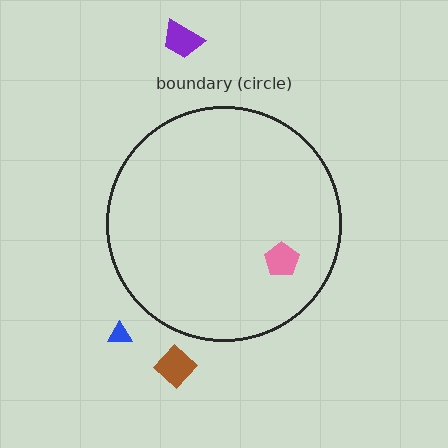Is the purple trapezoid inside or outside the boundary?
Outside.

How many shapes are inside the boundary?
1 inside, 3 outside.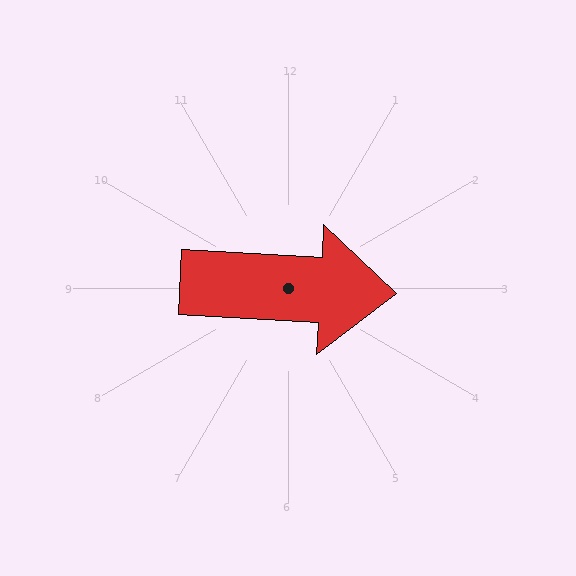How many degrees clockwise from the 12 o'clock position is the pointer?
Approximately 93 degrees.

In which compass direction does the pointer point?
East.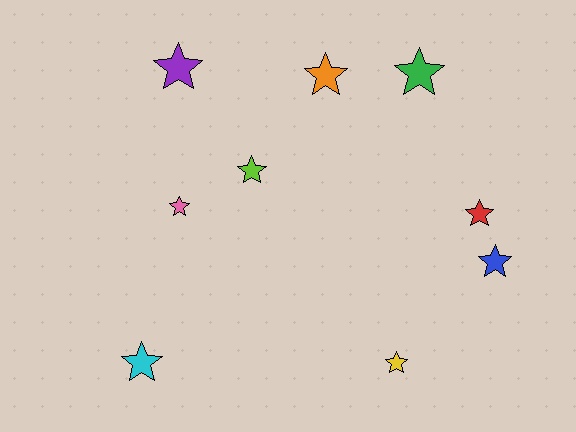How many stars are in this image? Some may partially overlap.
There are 9 stars.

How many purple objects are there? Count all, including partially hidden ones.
There is 1 purple object.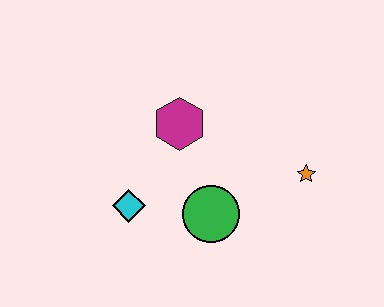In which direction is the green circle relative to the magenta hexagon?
The green circle is below the magenta hexagon.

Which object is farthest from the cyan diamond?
The orange star is farthest from the cyan diamond.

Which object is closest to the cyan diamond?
The green circle is closest to the cyan diamond.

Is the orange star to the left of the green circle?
No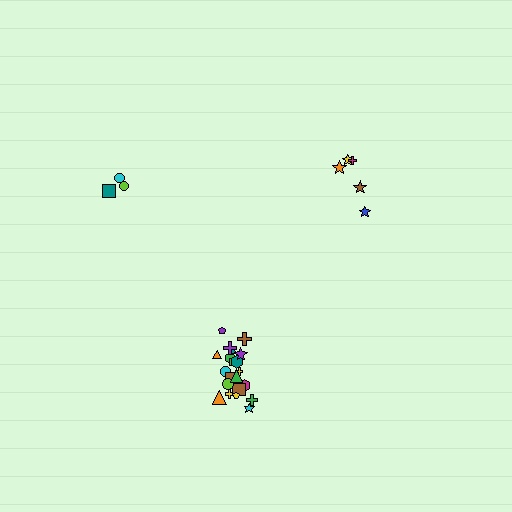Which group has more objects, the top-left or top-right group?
The top-right group.